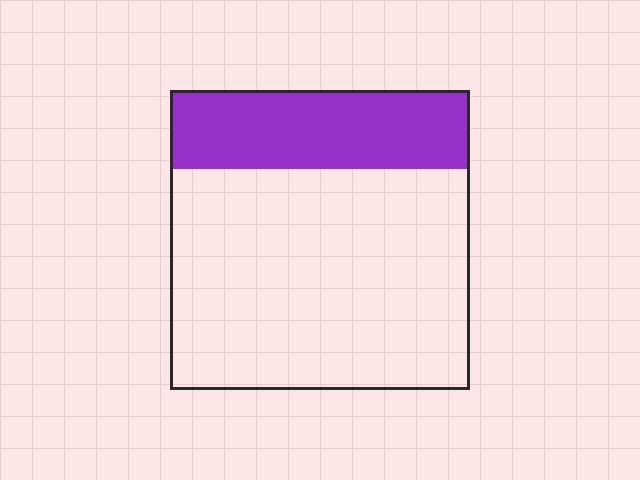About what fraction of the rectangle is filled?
About one quarter (1/4).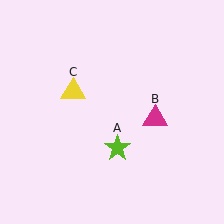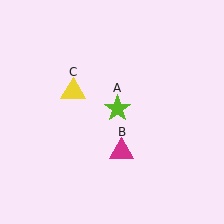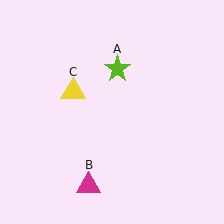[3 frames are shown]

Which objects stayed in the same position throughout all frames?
Yellow triangle (object C) remained stationary.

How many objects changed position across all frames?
2 objects changed position: lime star (object A), magenta triangle (object B).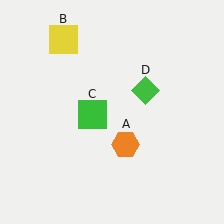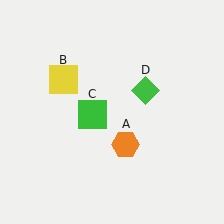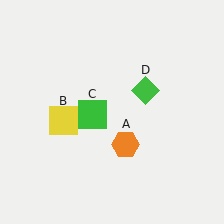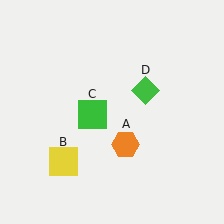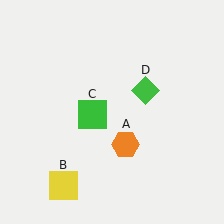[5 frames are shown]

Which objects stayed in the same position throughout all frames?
Orange hexagon (object A) and green square (object C) and green diamond (object D) remained stationary.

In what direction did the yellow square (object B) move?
The yellow square (object B) moved down.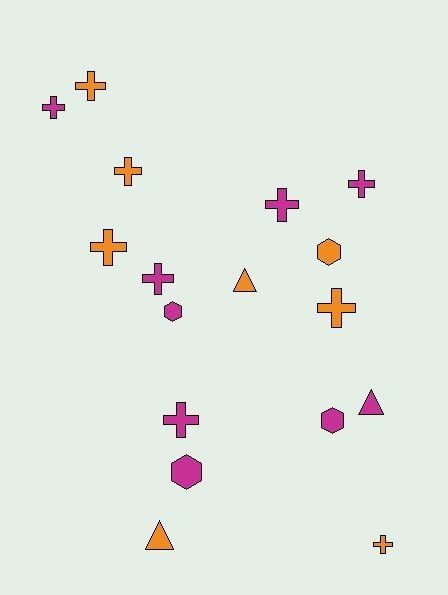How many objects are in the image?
There are 17 objects.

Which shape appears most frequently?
Cross, with 10 objects.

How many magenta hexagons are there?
There are 3 magenta hexagons.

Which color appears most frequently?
Magenta, with 9 objects.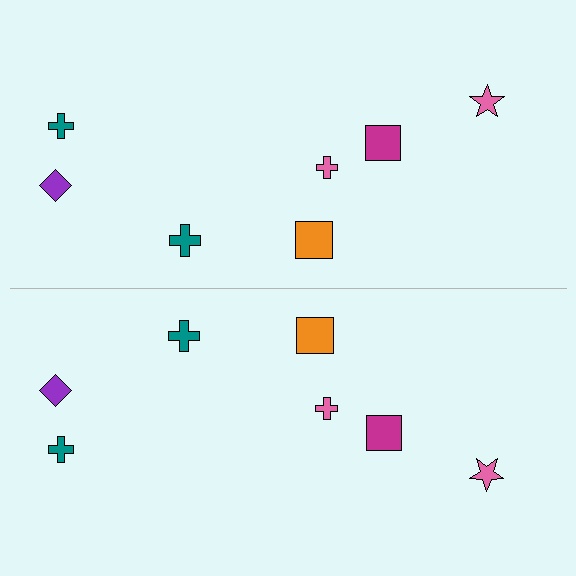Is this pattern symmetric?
Yes, this pattern has bilateral (reflection) symmetry.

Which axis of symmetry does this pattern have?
The pattern has a horizontal axis of symmetry running through the center of the image.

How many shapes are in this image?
There are 14 shapes in this image.